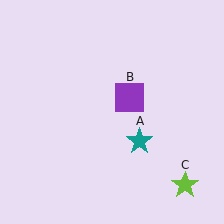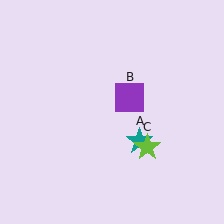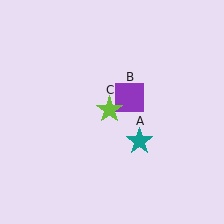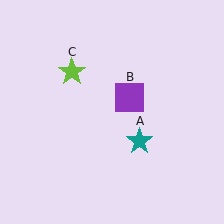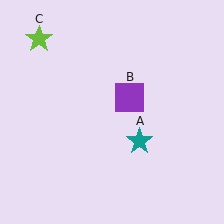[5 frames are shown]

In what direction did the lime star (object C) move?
The lime star (object C) moved up and to the left.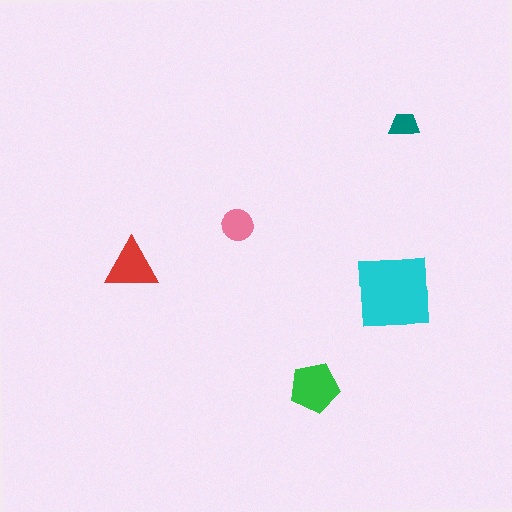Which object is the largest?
The cyan square.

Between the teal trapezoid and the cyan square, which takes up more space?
The cyan square.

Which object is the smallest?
The teal trapezoid.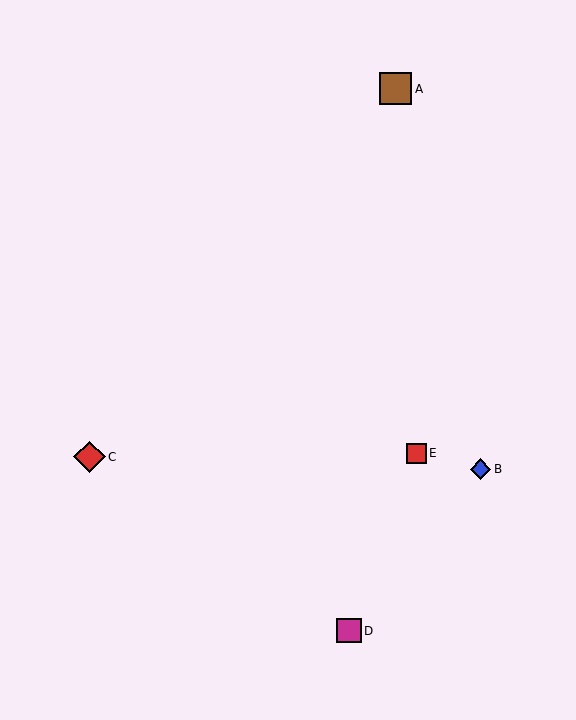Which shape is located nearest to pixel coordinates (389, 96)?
The brown square (labeled A) at (396, 89) is nearest to that location.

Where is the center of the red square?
The center of the red square is at (416, 453).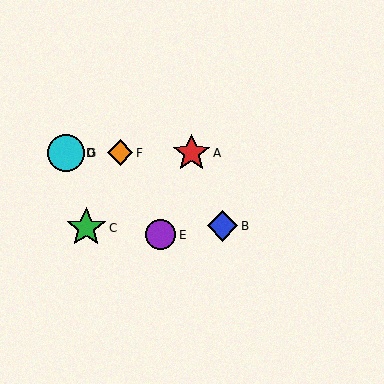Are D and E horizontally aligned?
No, D is at y≈153 and E is at y≈235.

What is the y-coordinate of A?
Object A is at y≈153.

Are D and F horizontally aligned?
Yes, both are at y≈153.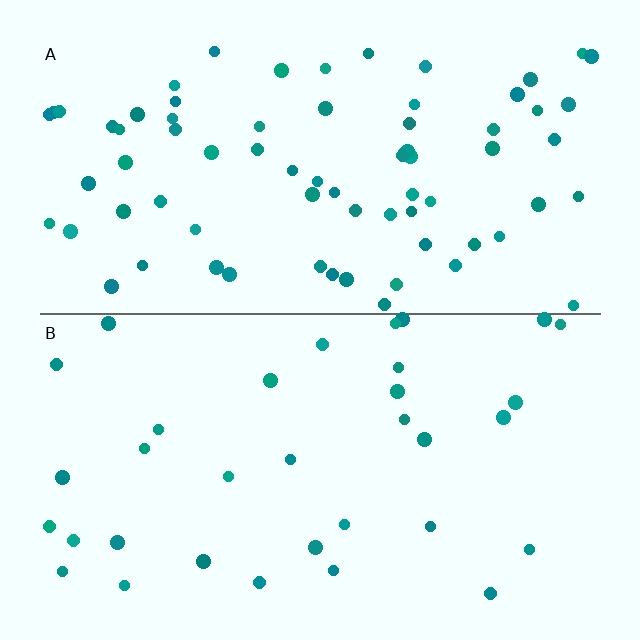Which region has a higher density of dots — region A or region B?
A (the top).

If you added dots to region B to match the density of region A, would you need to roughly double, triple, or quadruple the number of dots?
Approximately double.